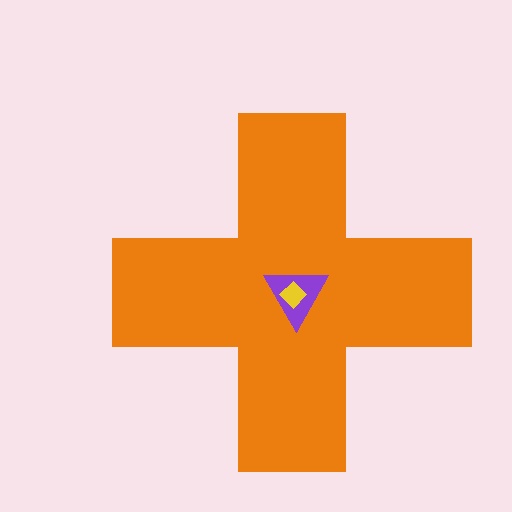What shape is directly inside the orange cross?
The purple triangle.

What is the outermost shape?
The orange cross.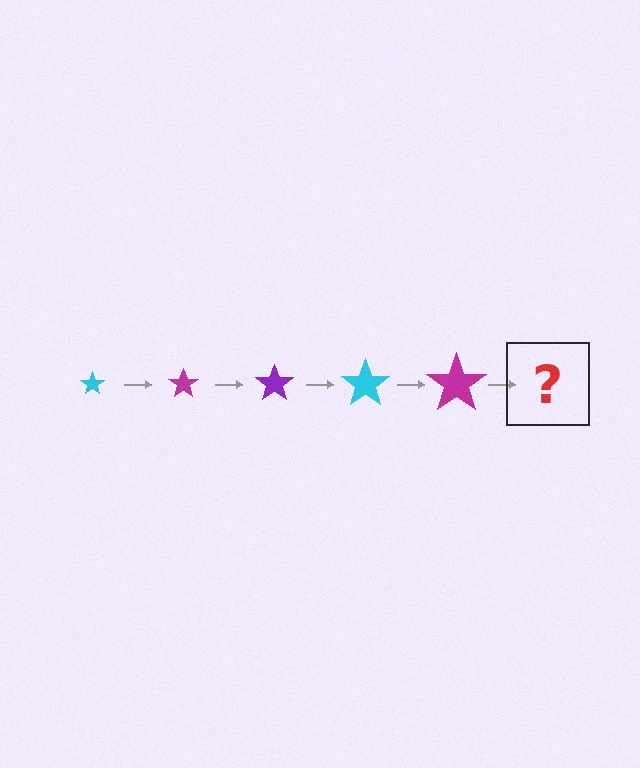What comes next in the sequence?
The next element should be a purple star, larger than the previous one.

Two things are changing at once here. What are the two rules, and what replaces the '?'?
The two rules are that the star grows larger each step and the color cycles through cyan, magenta, and purple. The '?' should be a purple star, larger than the previous one.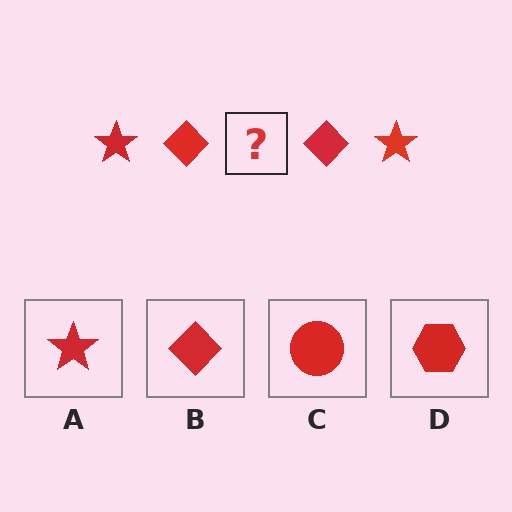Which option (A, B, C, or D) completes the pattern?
A.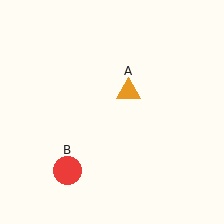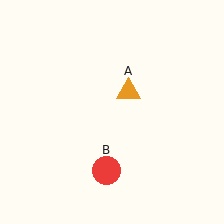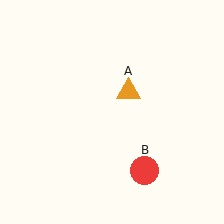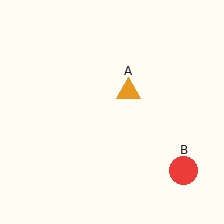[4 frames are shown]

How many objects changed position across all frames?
1 object changed position: red circle (object B).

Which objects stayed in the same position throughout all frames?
Orange triangle (object A) remained stationary.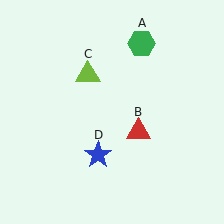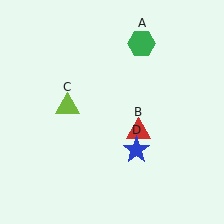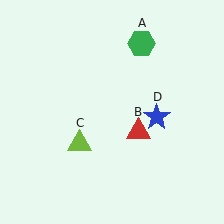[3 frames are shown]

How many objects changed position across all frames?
2 objects changed position: lime triangle (object C), blue star (object D).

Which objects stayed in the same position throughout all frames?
Green hexagon (object A) and red triangle (object B) remained stationary.